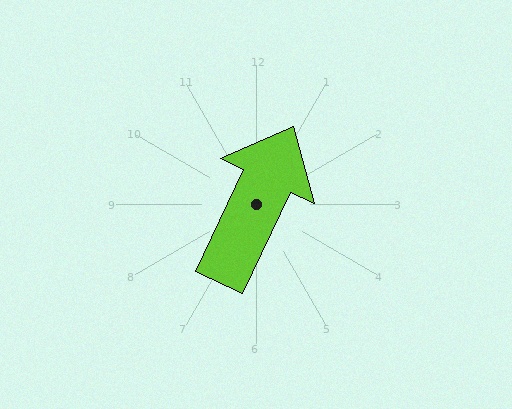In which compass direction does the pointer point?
Northeast.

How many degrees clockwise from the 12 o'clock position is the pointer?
Approximately 25 degrees.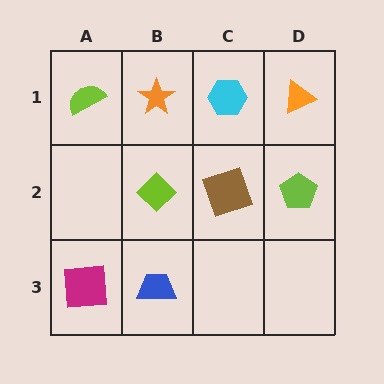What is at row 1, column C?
A cyan hexagon.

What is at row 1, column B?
An orange star.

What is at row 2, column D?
A lime pentagon.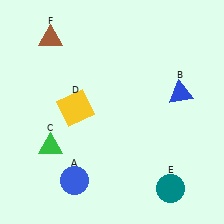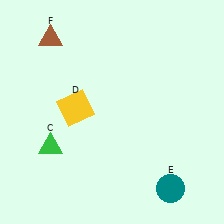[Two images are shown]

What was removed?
The blue circle (A), the blue triangle (B) were removed in Image 2.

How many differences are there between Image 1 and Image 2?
There are 2 differences between the two images.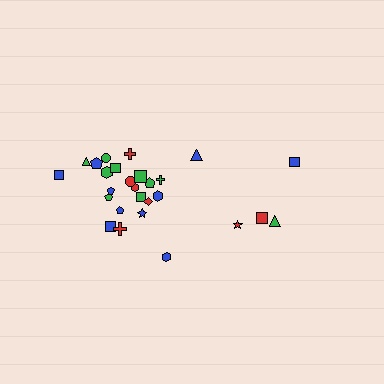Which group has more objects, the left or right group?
The left group.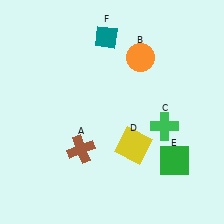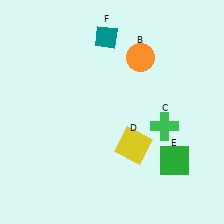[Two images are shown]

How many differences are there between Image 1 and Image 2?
There is 1 difference between the two images.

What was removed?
The brown cross (A) was removed in Image 2.